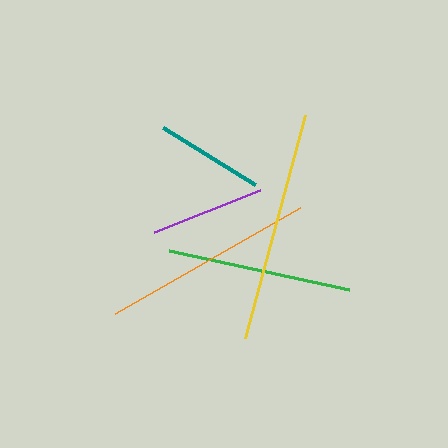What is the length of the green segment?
The green segment is approximately 185 pixels long.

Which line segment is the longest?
The yellow line is the longest at approximately 231 pixels.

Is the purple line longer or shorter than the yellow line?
The yellow line is longer than the purple line.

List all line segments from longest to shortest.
From longest to shortest: yellow, orange, green, purple, teal.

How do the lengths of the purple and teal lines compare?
The purple and teal lines are approximately the same length.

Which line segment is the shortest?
The teal line is the shortest at approximately 108 pixels.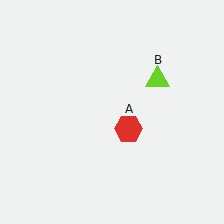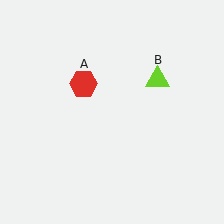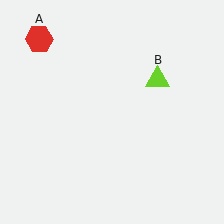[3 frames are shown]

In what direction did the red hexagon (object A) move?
The red hexagon (object A) moved up and to the left.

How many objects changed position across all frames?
1 object changed position: red hexagon (object A).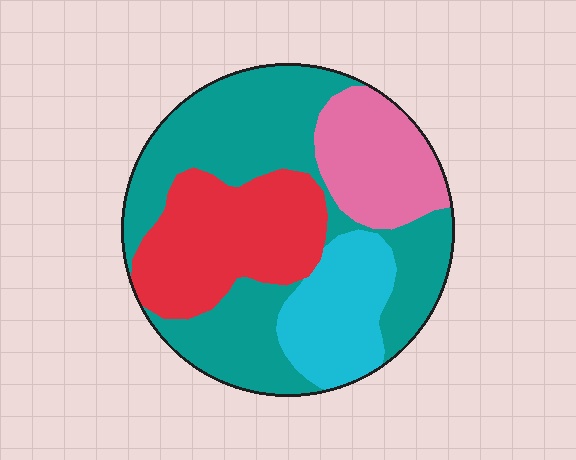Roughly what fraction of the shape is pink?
Pink covers 16% of the shape.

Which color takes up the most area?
Teal, at roughly 45%.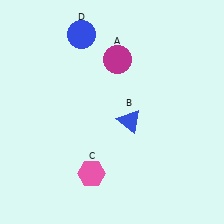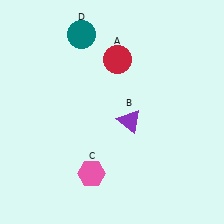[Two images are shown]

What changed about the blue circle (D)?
In Image 1, D is blue. In Image 2, it changed to teal.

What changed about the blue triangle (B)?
In Image 1, B is blue. In Image 2, it changed to purple.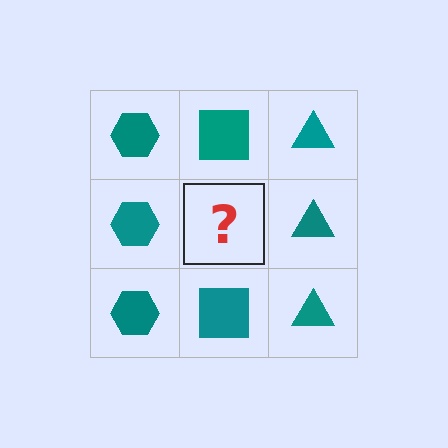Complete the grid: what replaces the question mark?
The question mark should be replaced with a teal square.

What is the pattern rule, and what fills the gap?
The rule is that each column has a consistent shape. The gap should be filled with a teal square.